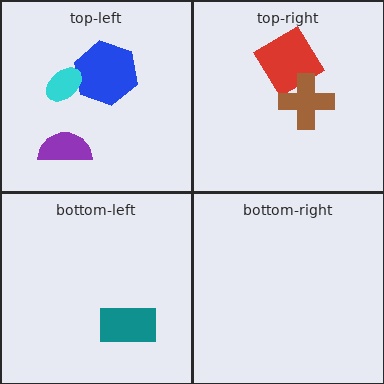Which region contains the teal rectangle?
The bottom-left region.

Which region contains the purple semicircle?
The top-left region.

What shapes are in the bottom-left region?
The teal rectangle.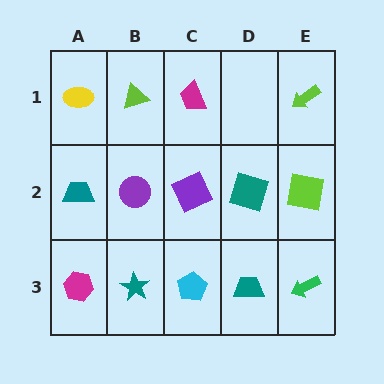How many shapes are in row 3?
5 shapes.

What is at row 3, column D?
A teal trapezoid.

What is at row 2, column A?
A teal trapezoid.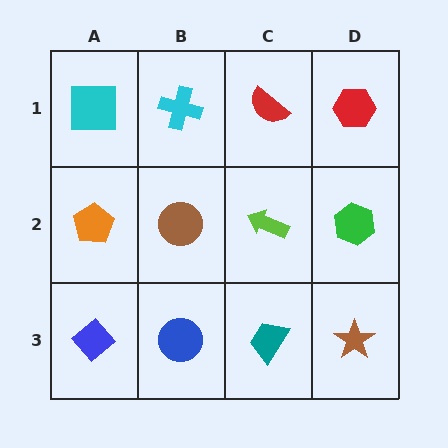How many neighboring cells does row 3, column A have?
2.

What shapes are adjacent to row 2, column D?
A red hexagon (row 1, column D), a brown star (row 3, column D), a lime arrow (row 2, column C).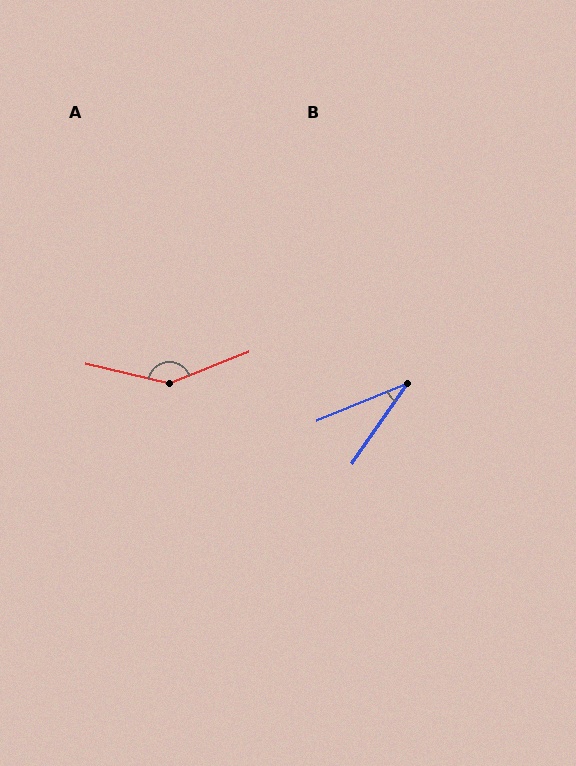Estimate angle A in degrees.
Approximately 145 degrees.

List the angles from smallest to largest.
B (33°), A (145°).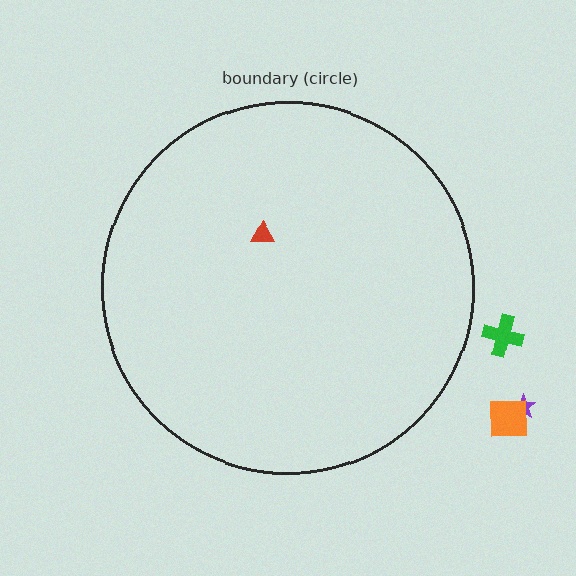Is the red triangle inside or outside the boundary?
Inside.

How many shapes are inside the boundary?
1 inside, 3 outside.